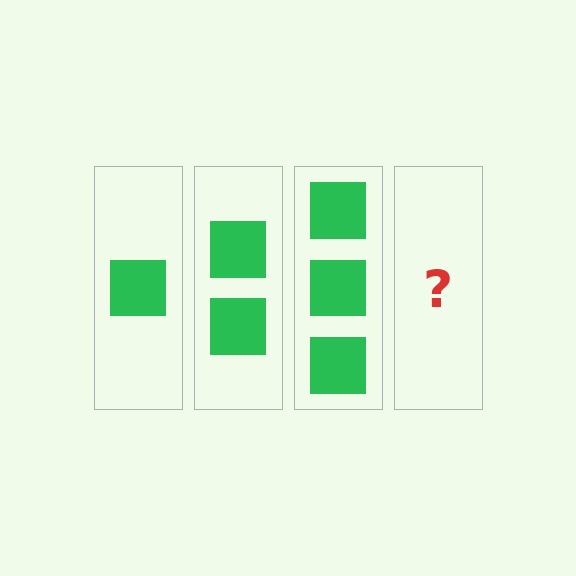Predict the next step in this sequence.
The next step is 4 squares.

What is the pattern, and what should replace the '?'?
The pattern is that each step adds one more square. The '?' should be 4 squares.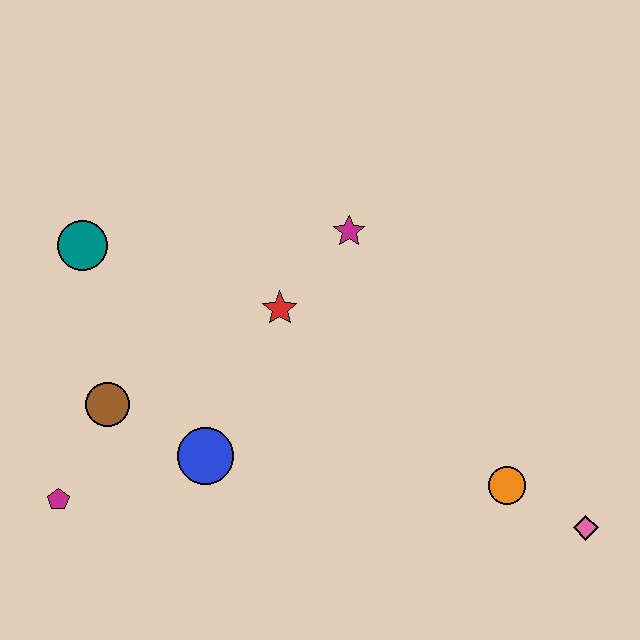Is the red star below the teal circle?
Yes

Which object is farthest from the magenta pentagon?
The pink diamond is farthest from the magenta pentagon.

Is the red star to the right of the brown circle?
Yes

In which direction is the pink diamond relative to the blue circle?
The pink diamond is to the right of the blue circle.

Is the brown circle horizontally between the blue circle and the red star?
No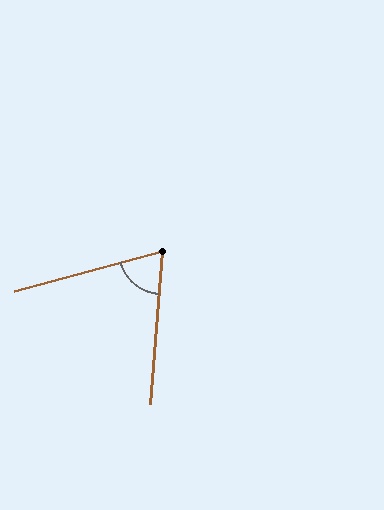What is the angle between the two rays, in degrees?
Approximately 70 degrees.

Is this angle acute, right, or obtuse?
It is acute.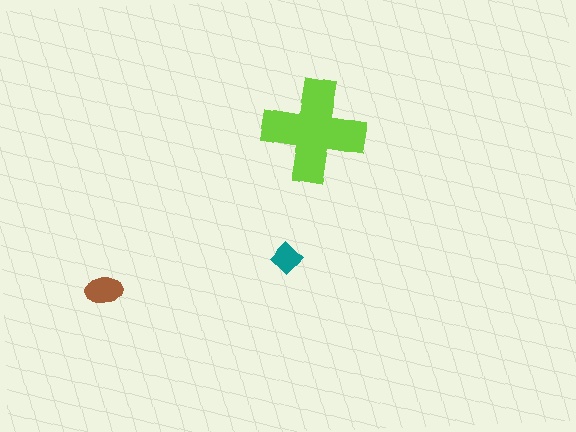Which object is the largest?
The lime cross.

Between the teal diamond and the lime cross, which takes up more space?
The lime cross.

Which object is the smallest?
The teal diamond.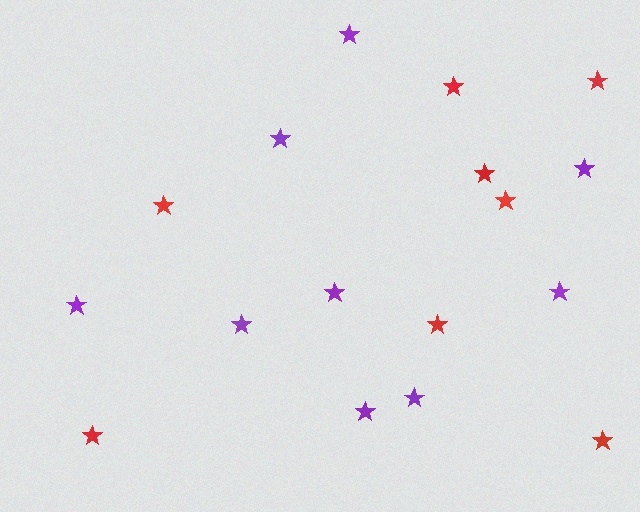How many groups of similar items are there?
There are 2 groups: one group of red stars (8) and one group of purple stars (9).